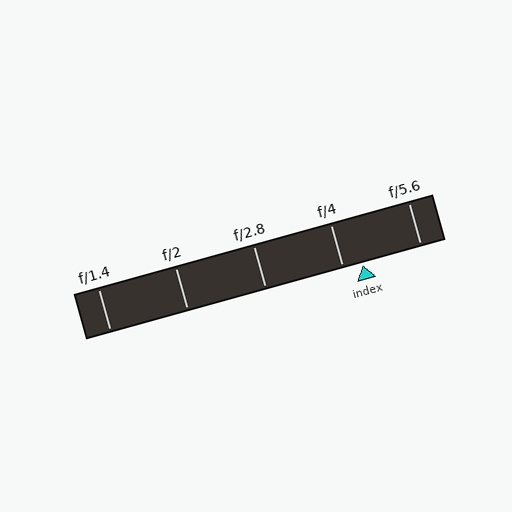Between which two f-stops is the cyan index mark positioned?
The index mark is between f/4 and f/5.6.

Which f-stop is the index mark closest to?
The index mark is closest to f/4.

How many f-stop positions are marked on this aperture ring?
There are 5 f-stop positions marked.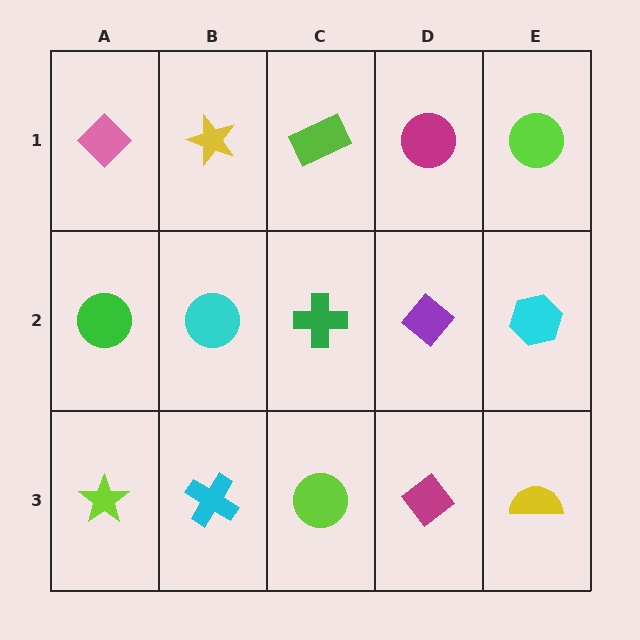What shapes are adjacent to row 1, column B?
A cyan circle (row 2, column B), a pink diamond (row 1, column A), a lime rectangle (row 1, column C).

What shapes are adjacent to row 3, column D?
A purple diamond (row 2, column D), a lime circle (row 3, column C), a yellow semicircle (row 3, column E).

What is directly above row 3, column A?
A green circle.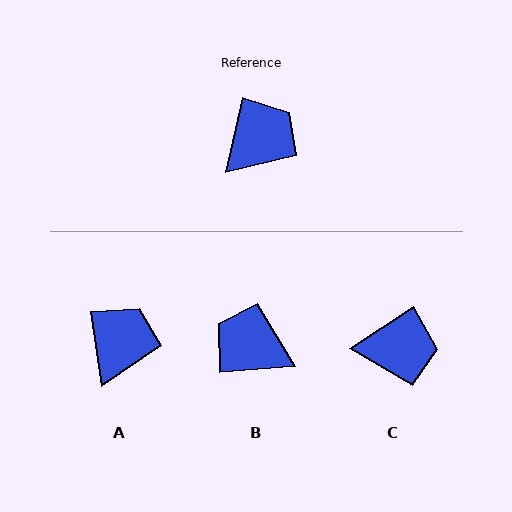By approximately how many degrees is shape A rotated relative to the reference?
Approximately 21 degrees counter-clockwise.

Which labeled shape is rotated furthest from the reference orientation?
B, about 107 degrees away.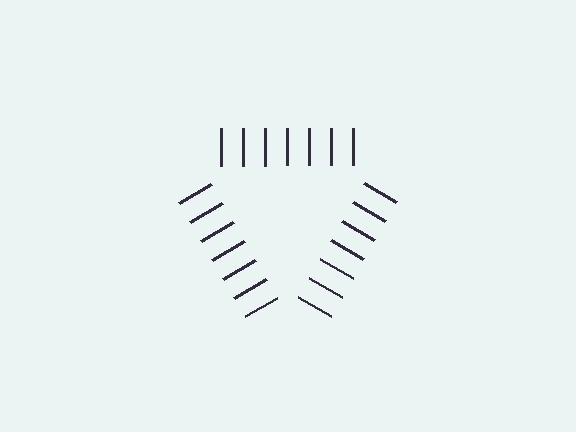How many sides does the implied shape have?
3 sides — the line-ends trace a triangle.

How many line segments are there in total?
21 — 7 along each of the 3 edges.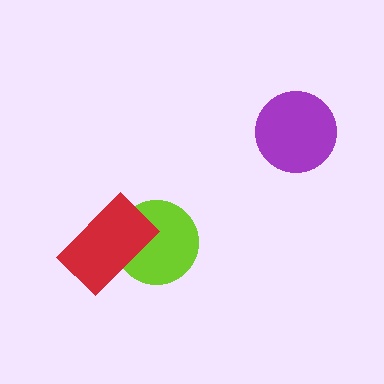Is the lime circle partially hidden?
Yes, it is partially covered by another shape.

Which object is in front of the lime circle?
The red rectangle is in front of the lime circle.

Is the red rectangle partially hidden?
No, no other shape covers it.